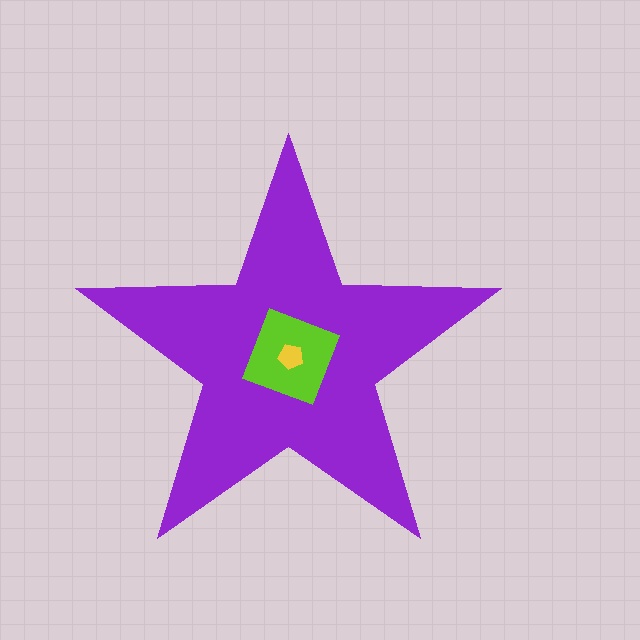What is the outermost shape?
The purple star.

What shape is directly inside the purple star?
The lime diamond.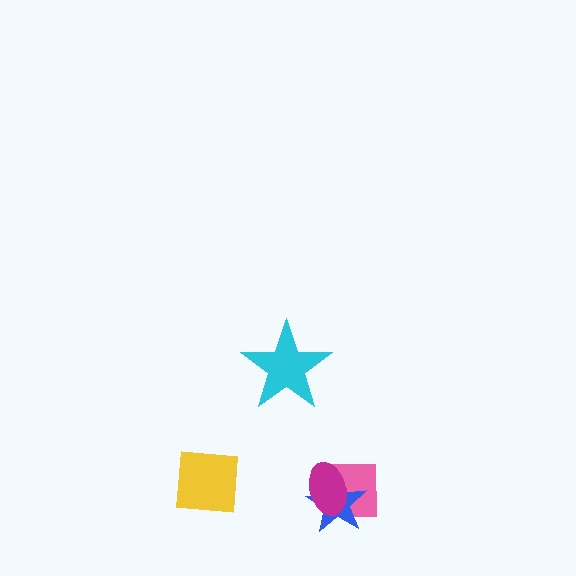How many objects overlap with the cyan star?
0 objects overlap with the cyan star.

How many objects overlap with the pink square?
2 objects overlap with the pink square.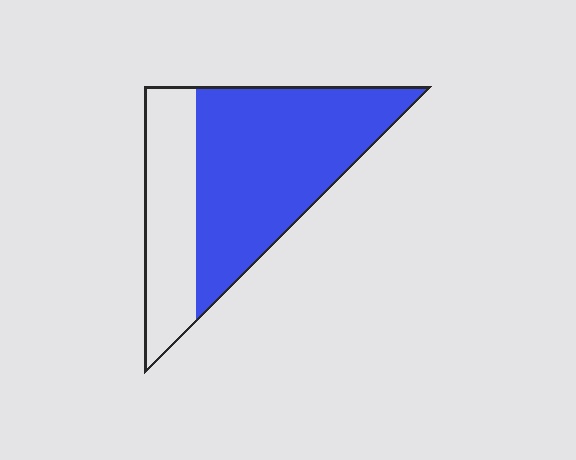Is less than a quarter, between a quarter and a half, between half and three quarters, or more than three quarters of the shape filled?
Between half and three quarters.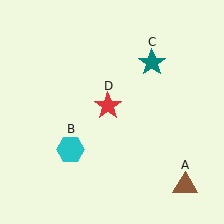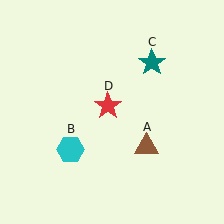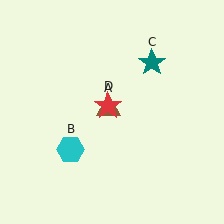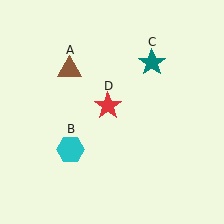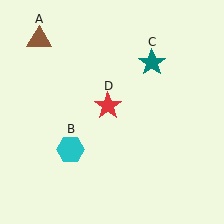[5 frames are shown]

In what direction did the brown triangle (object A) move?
The brown triangle (object A) moved up and to the left.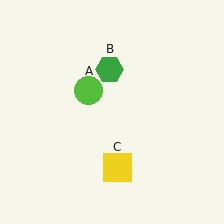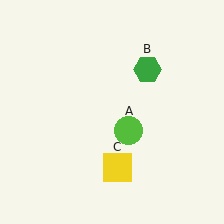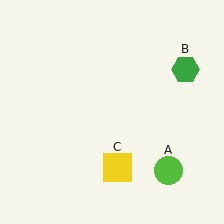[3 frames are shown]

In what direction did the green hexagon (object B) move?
The green hexagon (object B) moved right.